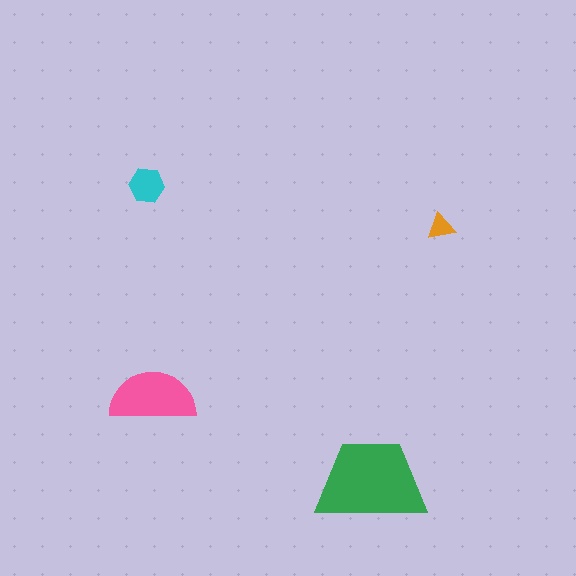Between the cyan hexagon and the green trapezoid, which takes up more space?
The green trapezoid.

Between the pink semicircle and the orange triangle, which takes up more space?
The pink semicircle.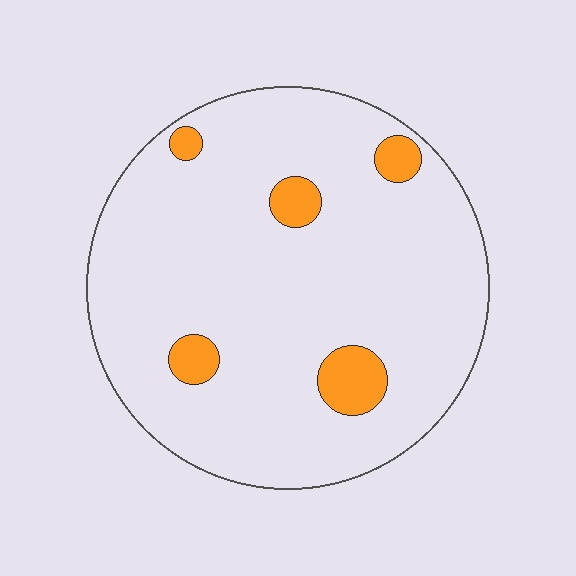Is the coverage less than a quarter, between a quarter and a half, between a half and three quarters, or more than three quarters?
Less than a quarter.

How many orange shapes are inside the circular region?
5.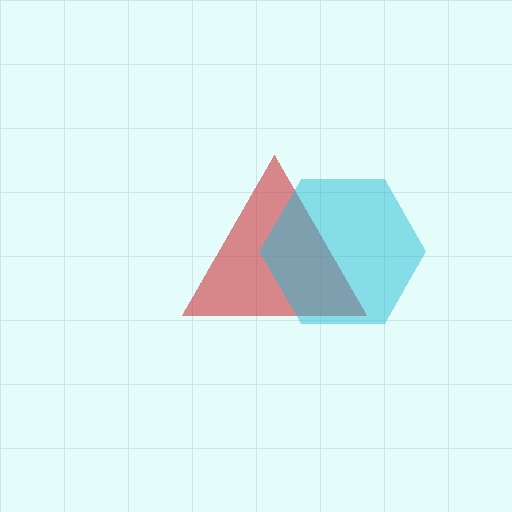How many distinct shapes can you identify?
There are 2 distinct shapes: a red triangle, a cyan hexagon.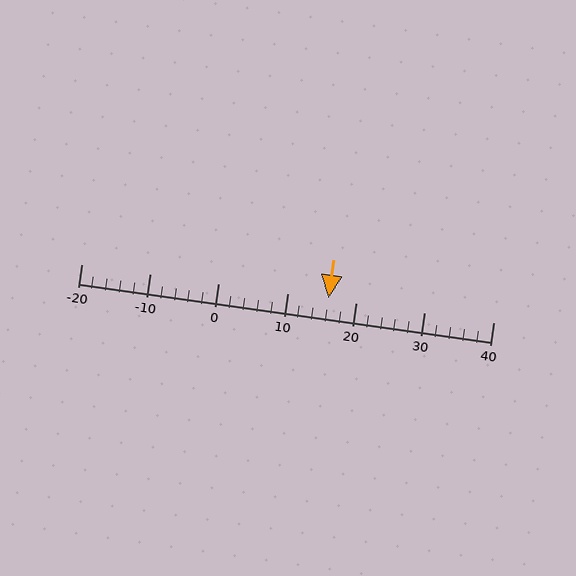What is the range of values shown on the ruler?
The ruler shows values from -20 to 40.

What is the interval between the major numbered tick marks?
The major tick marks are spaced 10 units apart.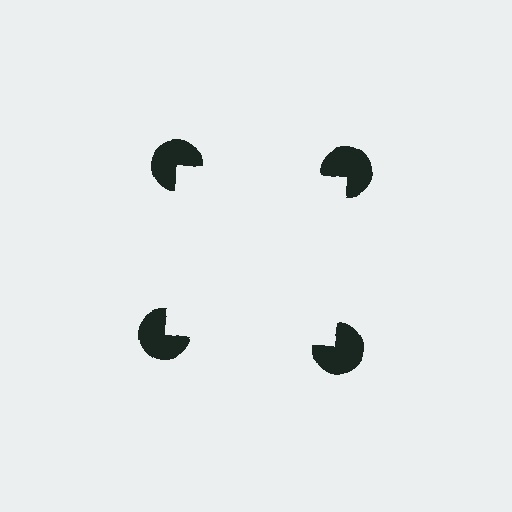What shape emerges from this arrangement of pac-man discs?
An illusory square — its edges are inferred from the aligned wedge cuts in the pac-man discs, not physically drawn.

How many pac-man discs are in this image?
There are 4 — one at each vertex of the illusory square.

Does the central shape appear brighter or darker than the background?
It typically appears slightly brighter than the background, even though no actual brightness change is drawn.